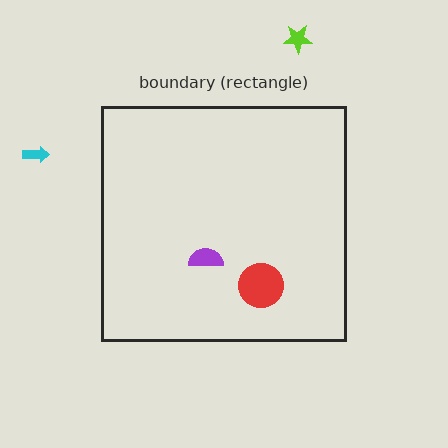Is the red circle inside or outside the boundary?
Inside.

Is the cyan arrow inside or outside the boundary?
Outside.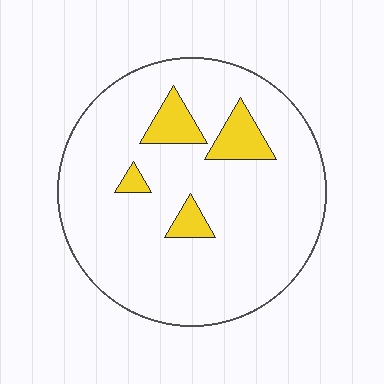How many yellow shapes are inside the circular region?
4.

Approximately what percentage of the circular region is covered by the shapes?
Approximately 10%.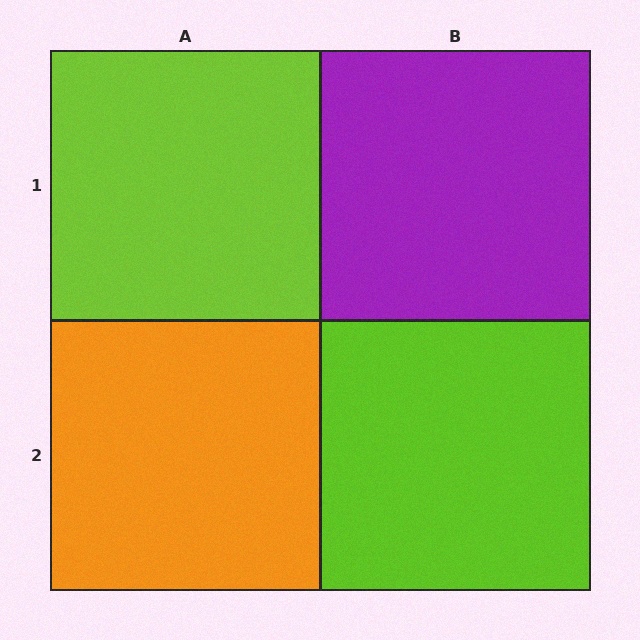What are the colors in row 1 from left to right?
Lime, purple.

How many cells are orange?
1 cell is orange.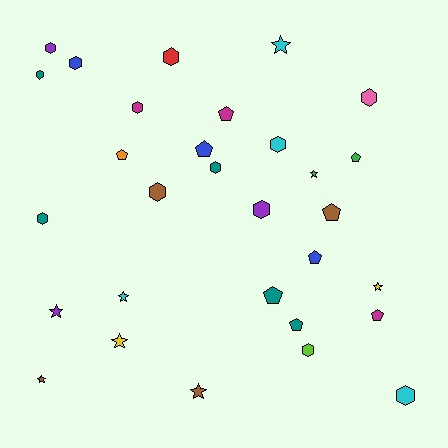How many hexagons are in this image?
There are 13 hexagons.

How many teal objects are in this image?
There are 5 teal objects.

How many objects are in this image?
There are 30 objects.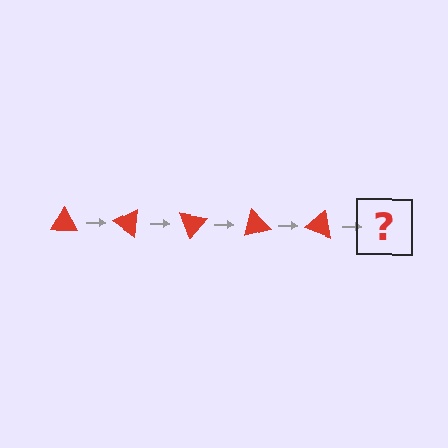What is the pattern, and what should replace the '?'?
The pattern is that the triangle rotates 35 degrees each step. The '?' should be a red triangle rotated 175 degrees.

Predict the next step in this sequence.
The next step is a red triangle rotated 175 degrees.